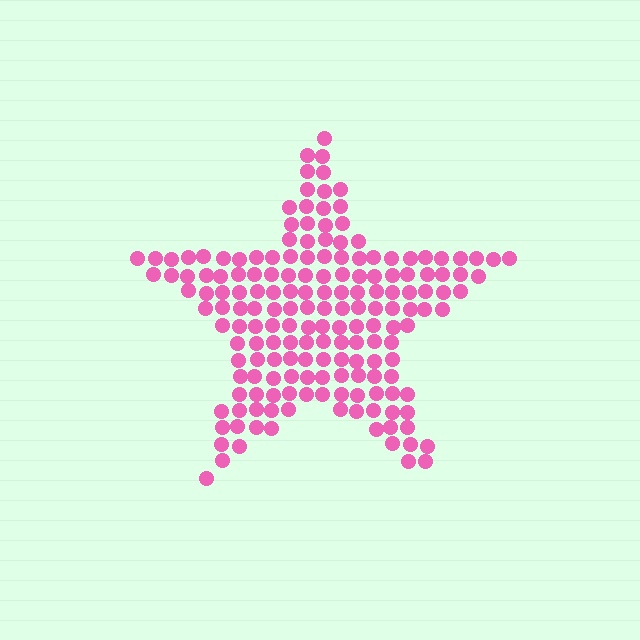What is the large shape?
The large shape is a star.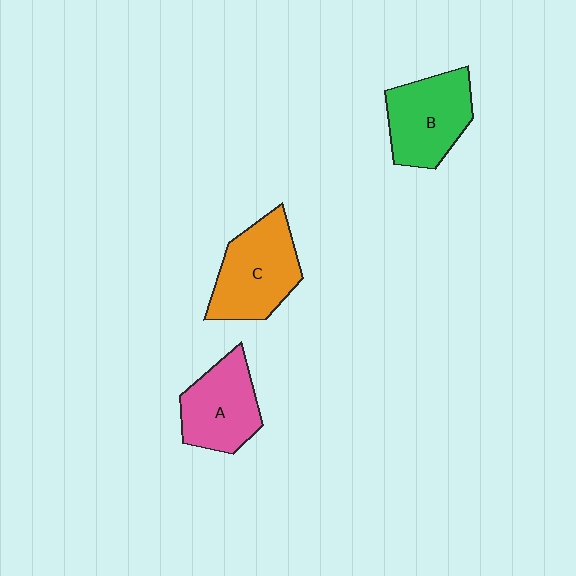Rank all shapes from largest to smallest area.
From largest to smallest: C (orange), B (green), A (pink).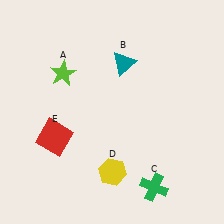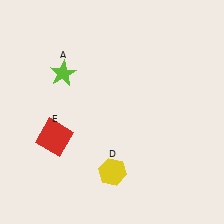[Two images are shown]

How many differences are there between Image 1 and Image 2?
There are 2 differences between the two images.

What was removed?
The teal triangle (B), the green cross (C) were removed in Image 2.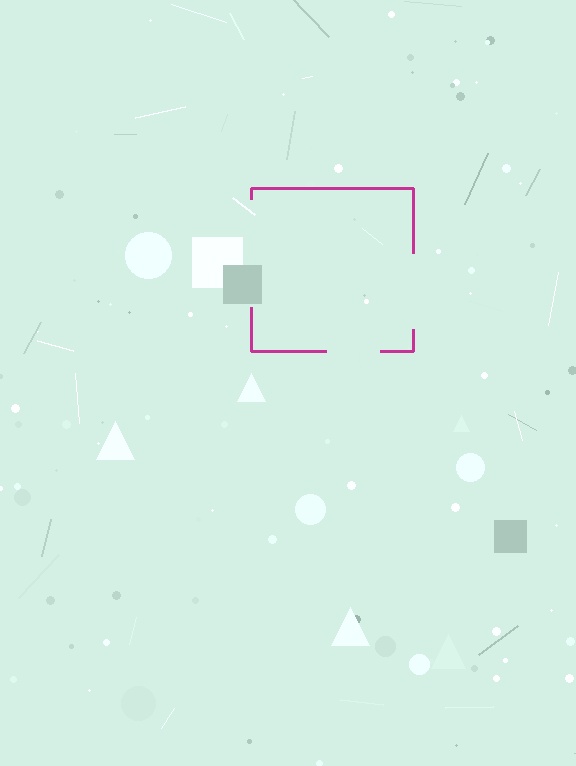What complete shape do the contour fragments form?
The contour fragments form a square.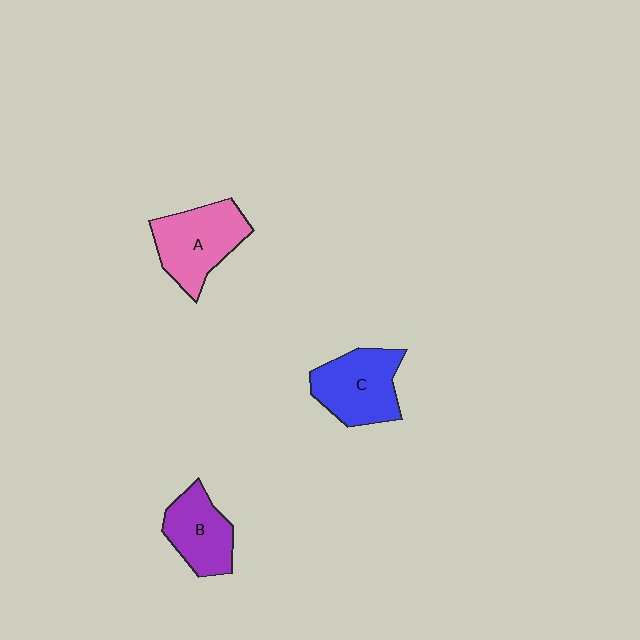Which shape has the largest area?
Shape A (pink).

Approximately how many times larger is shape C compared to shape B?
Approximately 1.2 times.